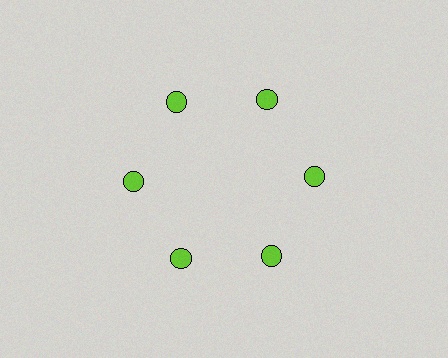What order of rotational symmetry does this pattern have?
This pattern has 6-fold rotational symmetry.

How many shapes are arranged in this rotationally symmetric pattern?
There are 6 shapes, arranged in 6 groups of 1.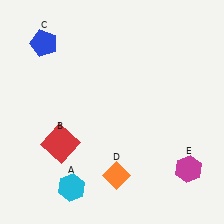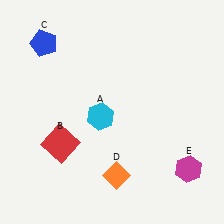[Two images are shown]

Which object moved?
The cyan hexagon (A) moved up.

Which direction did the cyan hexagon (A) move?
The cyan hexagon (A) moved up.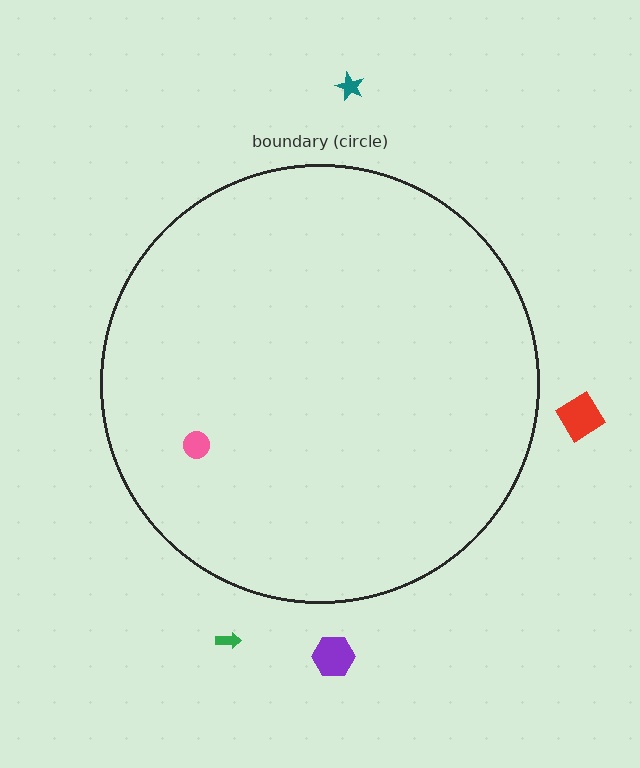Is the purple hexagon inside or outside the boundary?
Outside.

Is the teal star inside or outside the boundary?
Outside.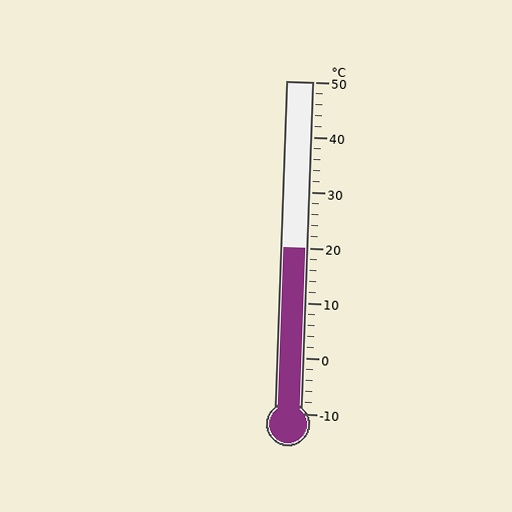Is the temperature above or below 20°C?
The temperature is at 20°C.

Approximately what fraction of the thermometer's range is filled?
The thermometer is filled to approximately 50% of its range.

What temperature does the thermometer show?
The thermometer shows approximately 20°C.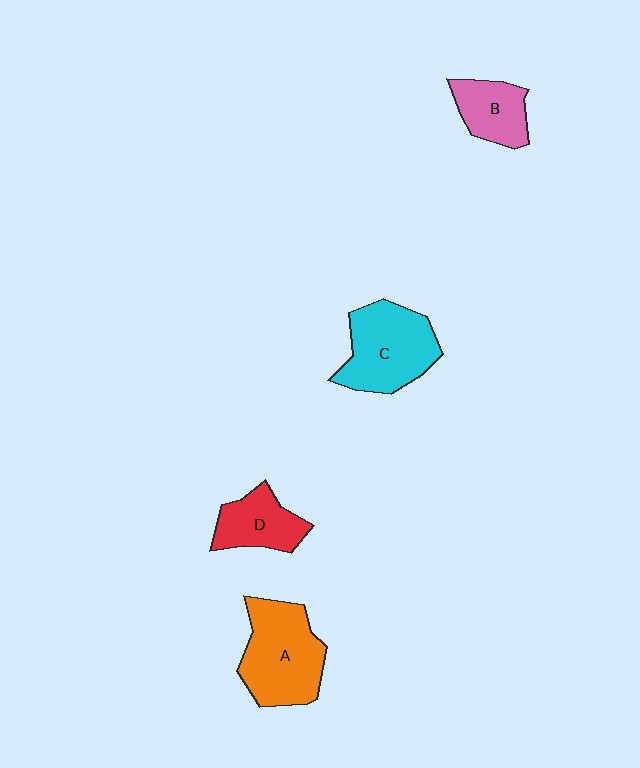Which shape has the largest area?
Shape A (orange).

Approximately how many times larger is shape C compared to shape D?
Approximately 1.6 times.